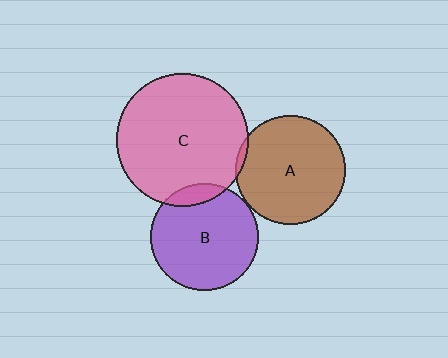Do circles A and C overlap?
Yes.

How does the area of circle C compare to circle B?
Approximately 1.5 times.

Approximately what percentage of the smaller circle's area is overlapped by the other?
Approximately 5%.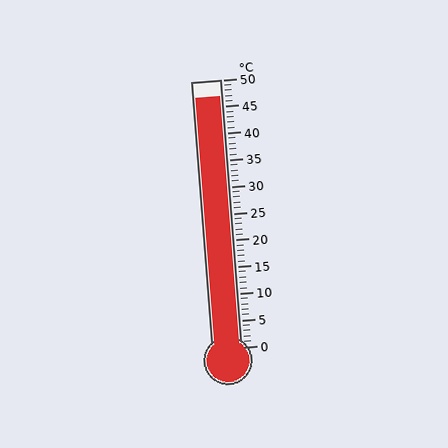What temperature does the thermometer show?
The thermometer shows approximately 47°C.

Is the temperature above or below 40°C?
The temperature is above 40°C.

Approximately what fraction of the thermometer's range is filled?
The thermometer is filled to approximately 95% of its range.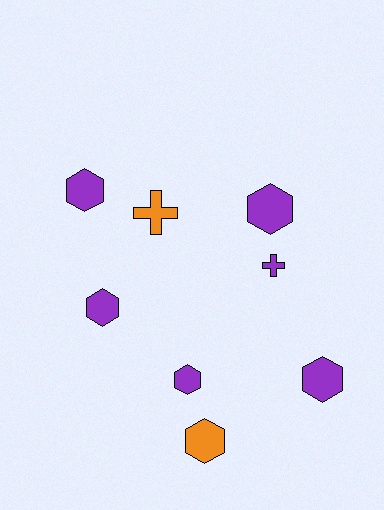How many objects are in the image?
There are 8 objects.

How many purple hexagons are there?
There are 5 purple hexagons.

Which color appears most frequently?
Purple, with 6 objects.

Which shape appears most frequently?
Hexagon, with 6 objects.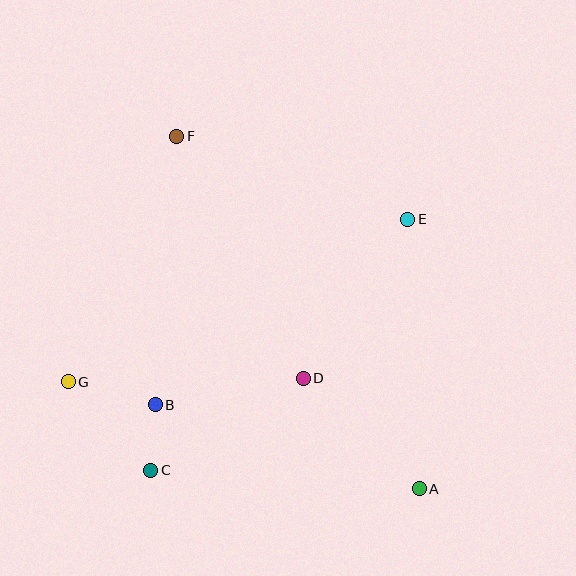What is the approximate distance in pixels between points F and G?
The distance between F and G is approximately 268 pixels.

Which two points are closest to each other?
Points B and C are closest to each other.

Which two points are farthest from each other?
Points A and F are farthest from each other.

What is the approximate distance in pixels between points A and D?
The distance between A and D is approximately 160 pixels.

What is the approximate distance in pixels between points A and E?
The distance between A and E is approximately 270 pixels.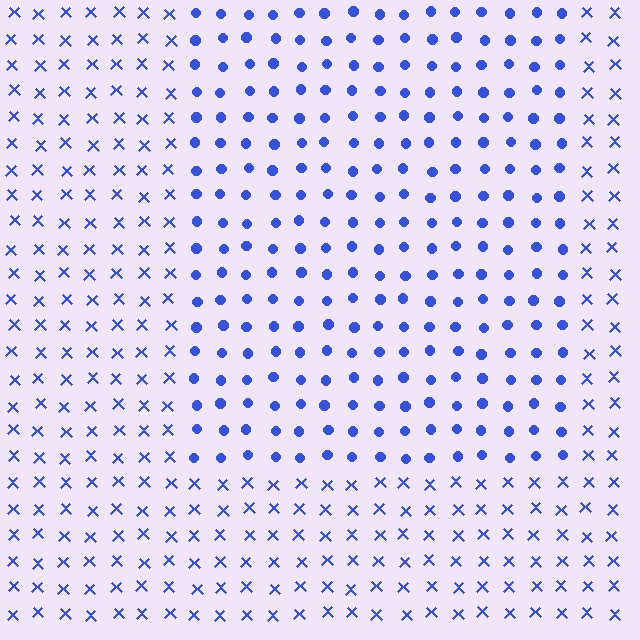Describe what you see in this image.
The image is filled with small blue elements arranged in a uniform grid. A rectangle-shaped region contains circles, while the surrounding area contains X marks. The boundary is defined purely by the change in element shape.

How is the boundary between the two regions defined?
The boundary is defined by a change in element shape: circles inside vs. X marks outside. All elements share the same color and spacing.